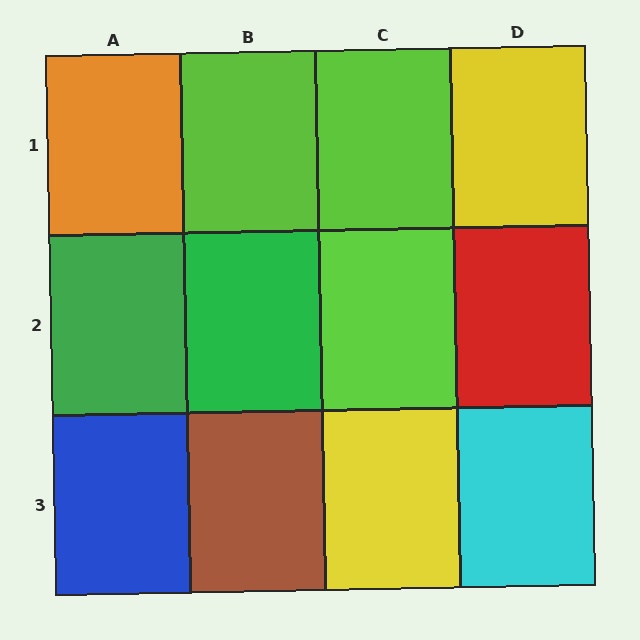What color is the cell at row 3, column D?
Cyan.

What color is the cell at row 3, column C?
Yellow.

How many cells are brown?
1 cell is brown.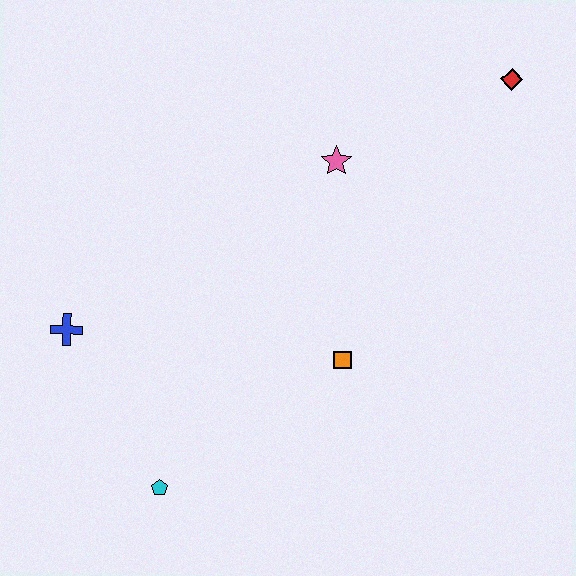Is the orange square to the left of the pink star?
No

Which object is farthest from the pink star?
The cyan pentagon is farthest from the pink star.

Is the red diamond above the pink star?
Yes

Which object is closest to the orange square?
The pink star is closest to the orange square.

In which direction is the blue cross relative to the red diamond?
The blue cross is to the left of the red diamond.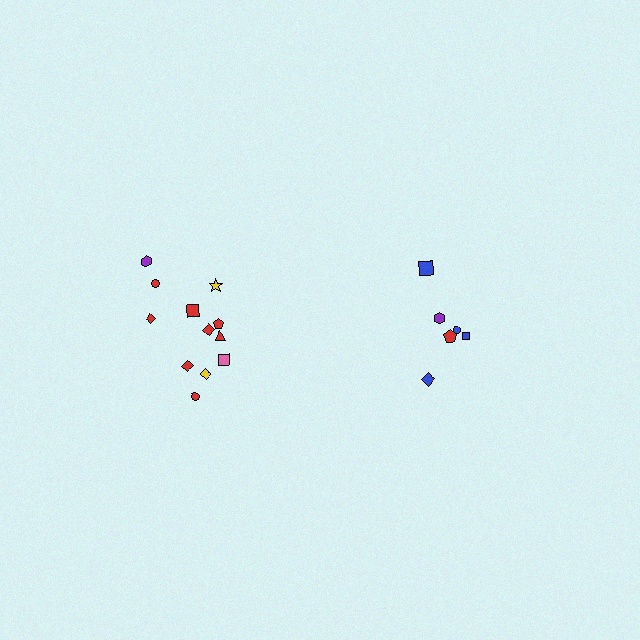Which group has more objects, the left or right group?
The left group.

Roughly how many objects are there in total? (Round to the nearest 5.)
Roughly 20 objects in total.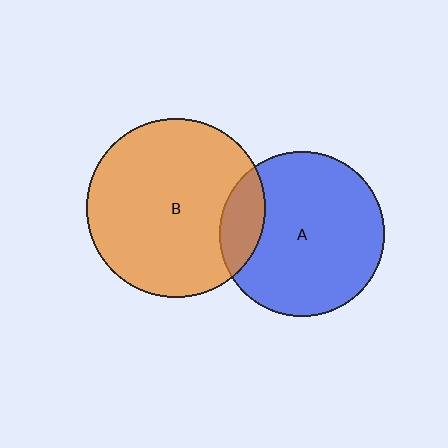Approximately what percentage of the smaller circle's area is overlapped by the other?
Approximately 15%.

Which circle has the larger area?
Circle B (orange).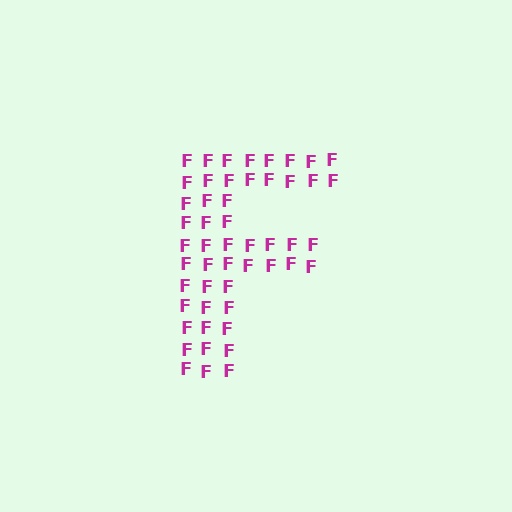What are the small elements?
The small elements are letter F's.